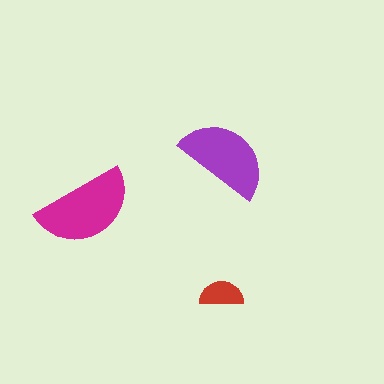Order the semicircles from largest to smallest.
the magenta one, the purple one, the red one.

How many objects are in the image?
There are 3 objects in the image.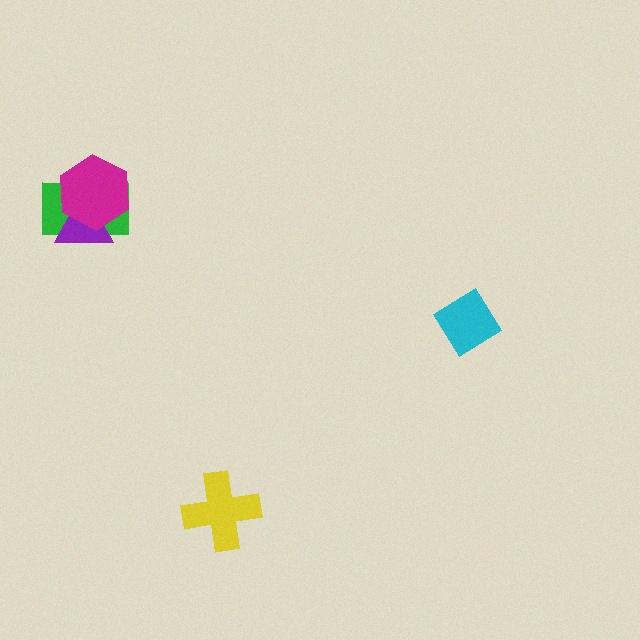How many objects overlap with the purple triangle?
2 objects overlap with the purple triangle.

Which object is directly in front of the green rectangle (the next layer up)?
The purple triangle is directly in front of the green rectangle.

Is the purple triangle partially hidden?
Yes, it is partially covered by another shape.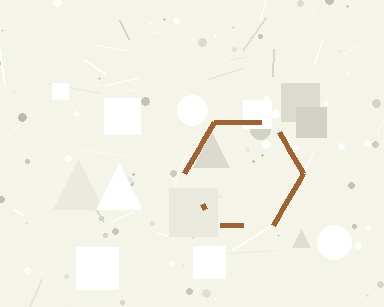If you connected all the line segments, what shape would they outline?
They would outline a hexagon.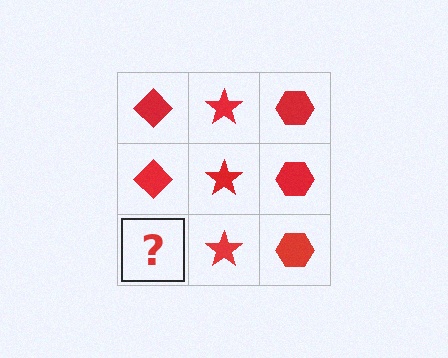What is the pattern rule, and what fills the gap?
The rule is that each column has a consistent shape. The gap should be filled with a red diamond.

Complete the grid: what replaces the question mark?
The question mark should be replaced with a red diamond.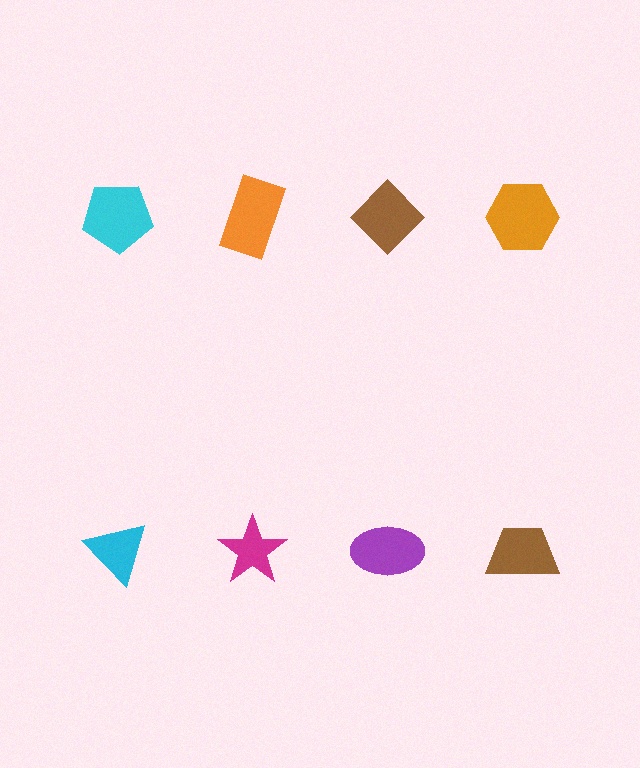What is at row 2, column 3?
A purple ellipse.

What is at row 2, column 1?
A cyan triangle.